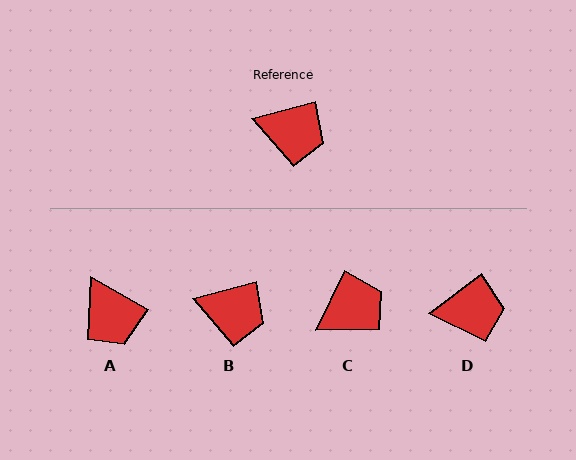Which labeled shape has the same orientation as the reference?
B.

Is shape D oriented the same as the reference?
No, it is off by about 23 degrees.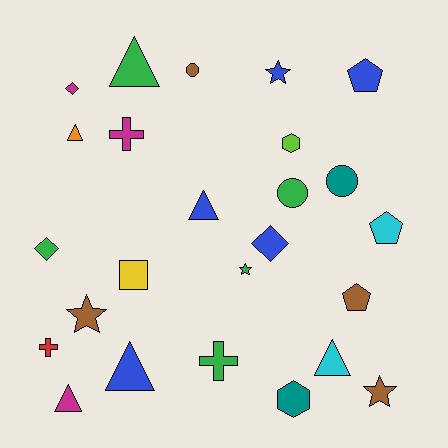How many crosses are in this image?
There are 3 crosses.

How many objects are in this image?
There are 25 objects.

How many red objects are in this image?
There is 1 red object.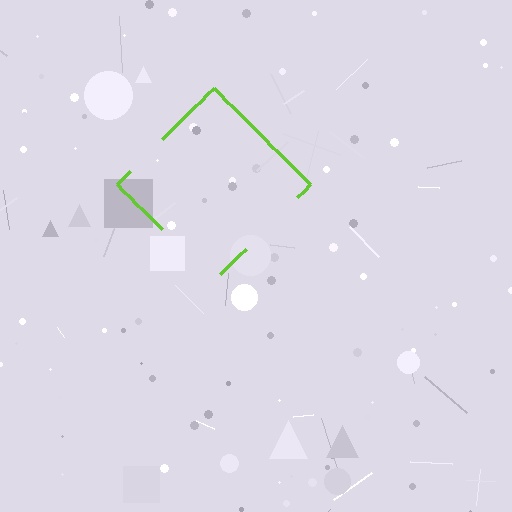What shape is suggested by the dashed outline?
The dashed outline suggests a diamond.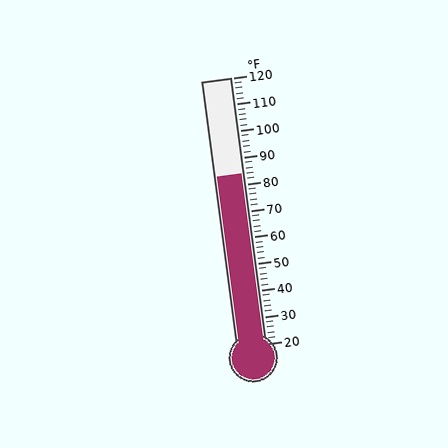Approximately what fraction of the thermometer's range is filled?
The thermometer is filled to approximately 65% of its range.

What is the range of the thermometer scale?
The thermometer scale ranges from 20°F to 120°F.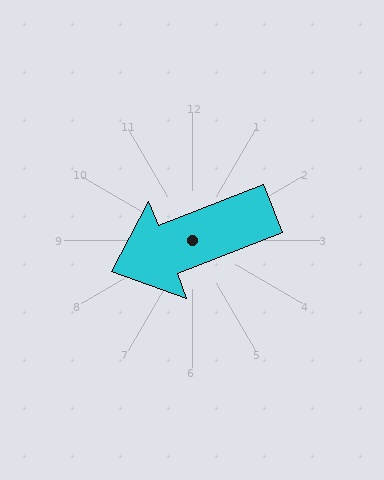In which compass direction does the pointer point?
West.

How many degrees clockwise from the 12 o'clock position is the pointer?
Approximately 249 degrees.